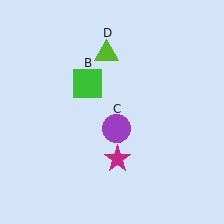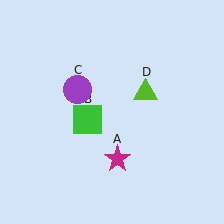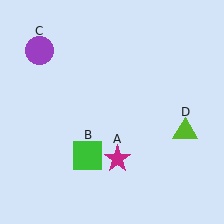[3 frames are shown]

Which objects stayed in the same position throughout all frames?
Magenta star (object A) remained stationary.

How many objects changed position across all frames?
3 objects changed position: green square (object B), purple circle (object C), lime triangle (object D).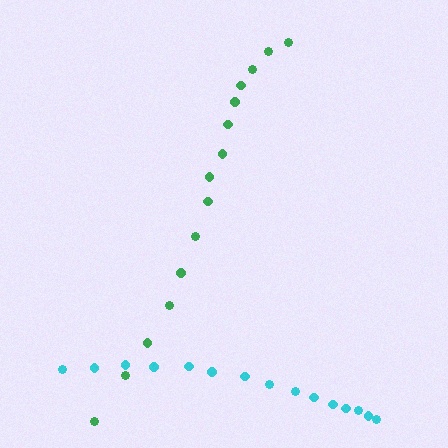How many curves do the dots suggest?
There are 2 distinct paths.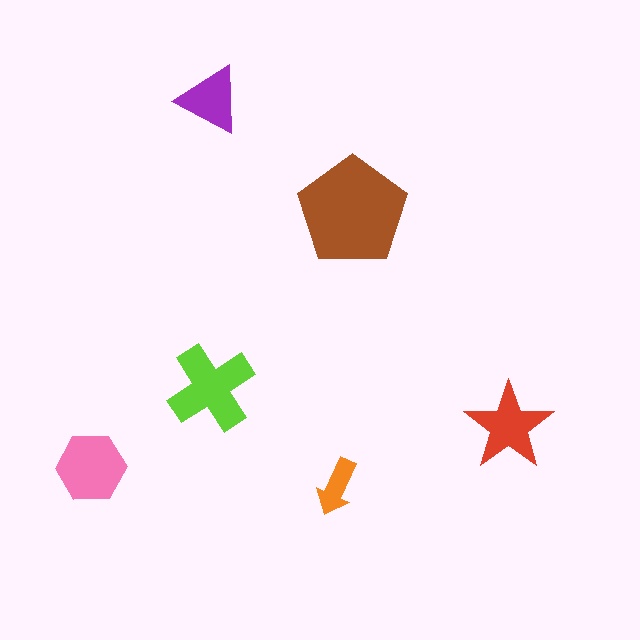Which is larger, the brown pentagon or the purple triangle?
The brown pentagon.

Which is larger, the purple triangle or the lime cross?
The lime cross.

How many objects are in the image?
There are 6 objects in the image.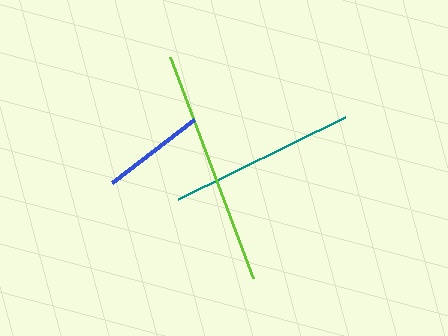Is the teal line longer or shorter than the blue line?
The teal line is longer than the blue line.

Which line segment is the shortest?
The blue line is the shortest at approximately 103 pixels.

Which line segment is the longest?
The lime line is the longest at approximately 236 pixels.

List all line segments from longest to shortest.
From longest to shortest: lime, teal, blue.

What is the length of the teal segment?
The teal segment is approximately 187 pixels long.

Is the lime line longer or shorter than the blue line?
The lime line is longer than the blue line.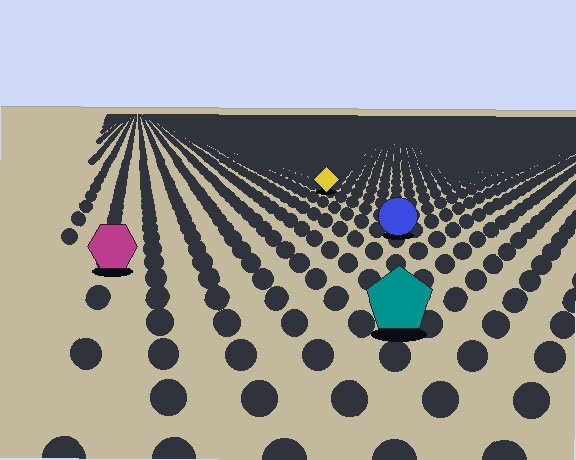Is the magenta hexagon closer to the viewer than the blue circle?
Yes. The magenta hexagon is closer — you can tell from the texture gradient: the ground texture is coarser near it.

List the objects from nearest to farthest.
From nearest to farthest: the teal pentagon, the magenta hexagon, the blue circle, the yellow diamond.